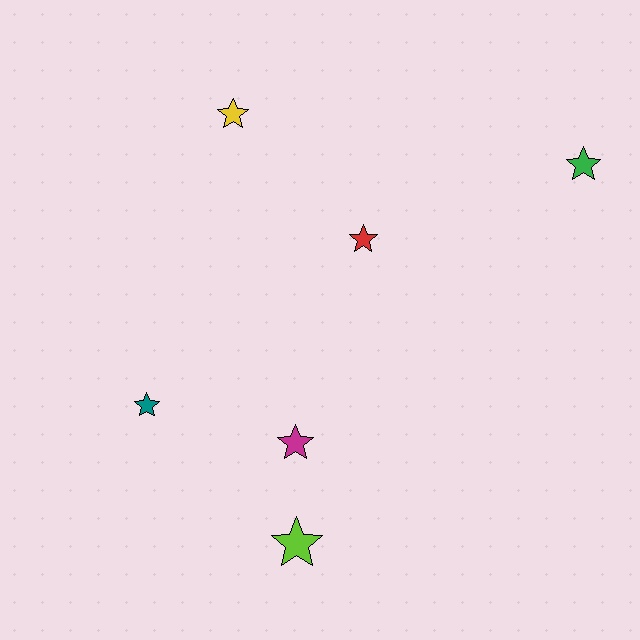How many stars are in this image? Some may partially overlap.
There are 6 stars.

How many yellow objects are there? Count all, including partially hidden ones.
There is 1 yellow object.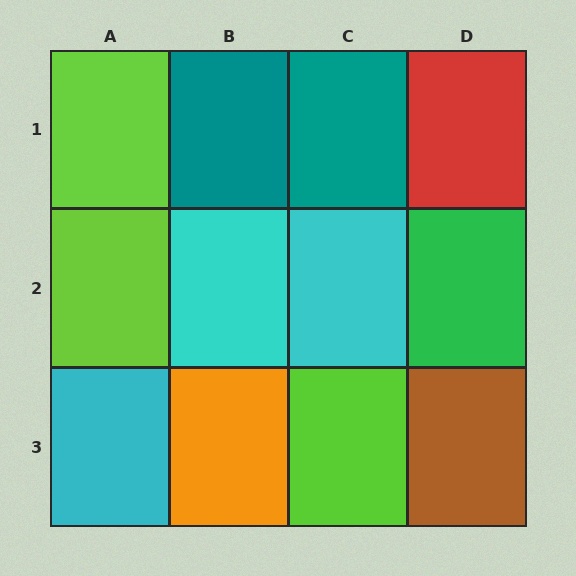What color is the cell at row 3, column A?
Cyan.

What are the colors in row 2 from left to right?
Lime, cyan, cyan, green.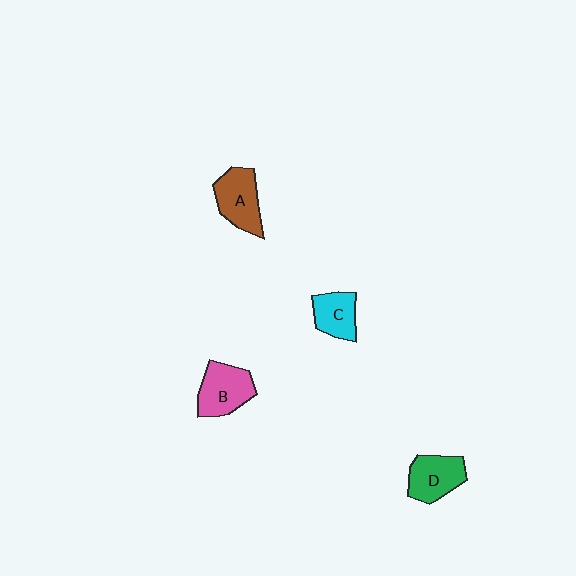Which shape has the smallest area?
Shape C (cyan).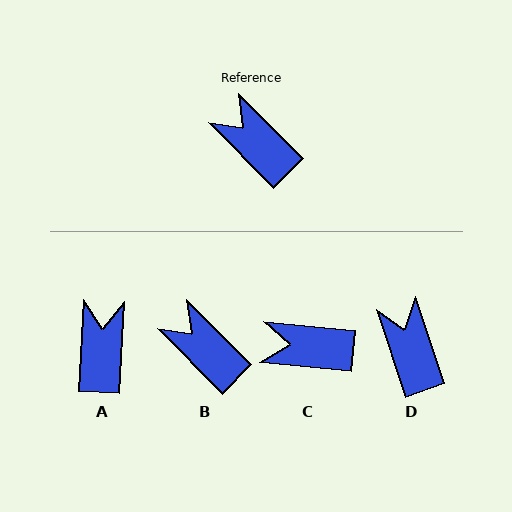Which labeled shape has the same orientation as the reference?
B.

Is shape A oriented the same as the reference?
No, it is off by about 48 degrees.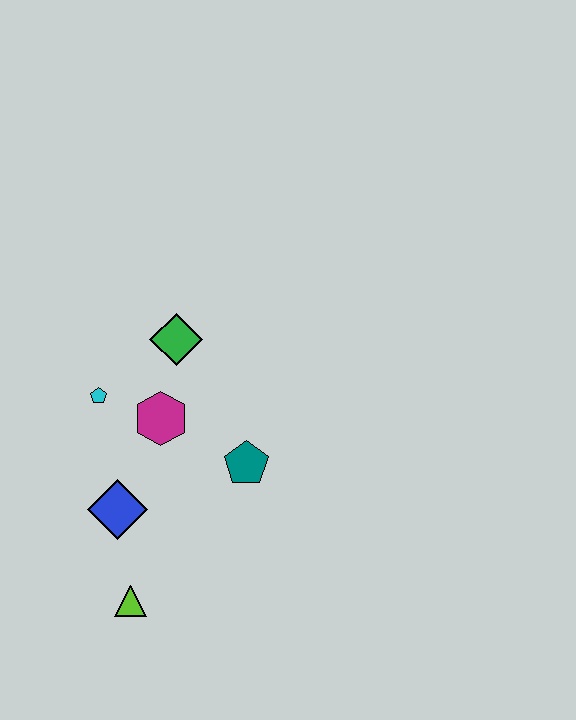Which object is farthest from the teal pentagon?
The lime triangle is farthest from the teal pentagon.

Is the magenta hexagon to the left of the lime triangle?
No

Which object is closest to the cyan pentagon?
The magenta hexagon is closest to the cyan pentagon.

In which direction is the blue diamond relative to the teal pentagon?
The blue diamond is to the left of the teal pentagon.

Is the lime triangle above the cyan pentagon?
No